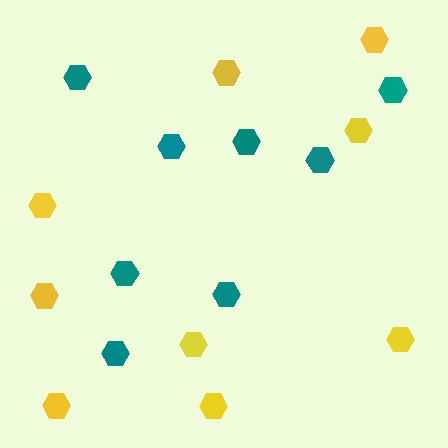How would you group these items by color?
There are 2 groups: one group of yellow hexagons (9) and one group of teal hexagons (8).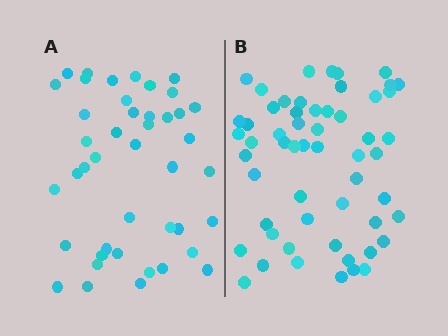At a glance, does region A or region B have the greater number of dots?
Region B (the right region) has more dots.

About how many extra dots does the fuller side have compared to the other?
Region B has approximately 15 more dots than region A.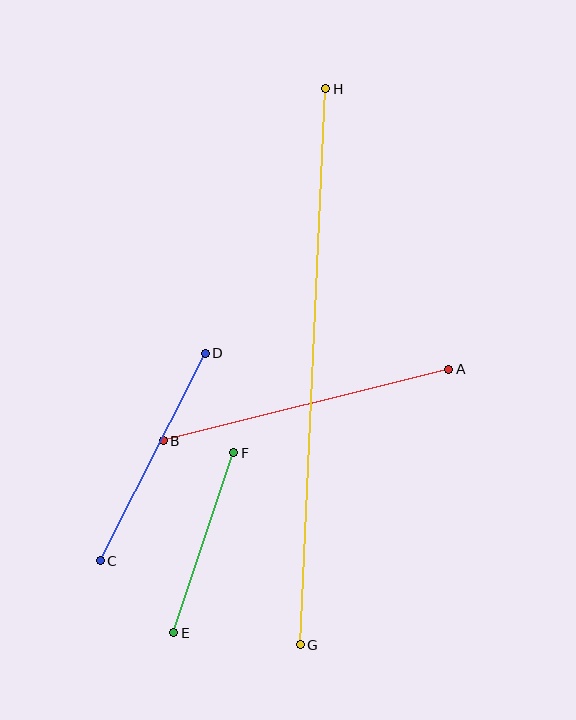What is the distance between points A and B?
The distance is approximately 294 pixels.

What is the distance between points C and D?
The distance is approximately 233 pixels.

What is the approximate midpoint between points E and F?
The midpoint is at approximately (204, 543) pixels.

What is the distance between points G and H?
The distance is approximately 557 pixels.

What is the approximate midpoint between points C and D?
The midpoint is at approximately (153, 457) pixels.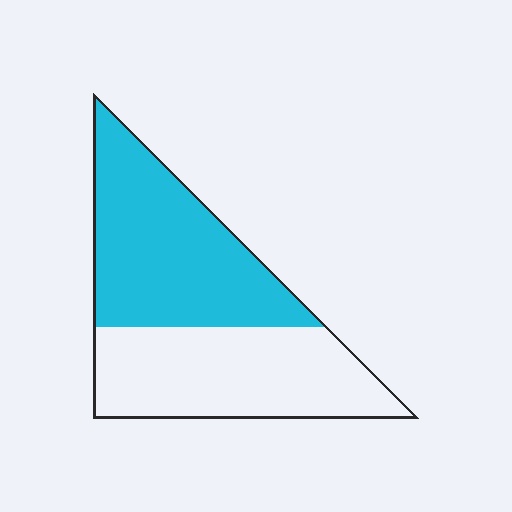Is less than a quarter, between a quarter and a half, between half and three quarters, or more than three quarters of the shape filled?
Between half and three quarters.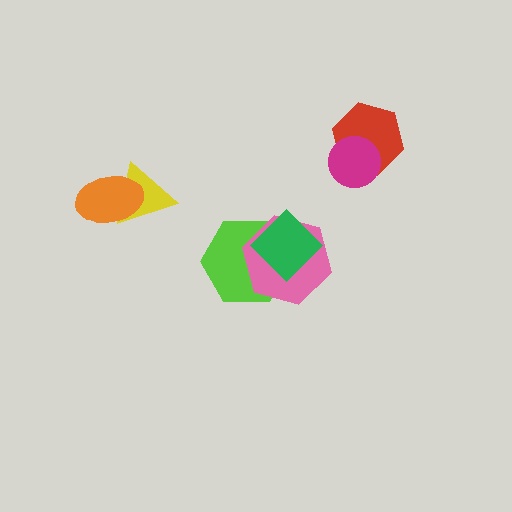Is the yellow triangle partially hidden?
Yes, it is partially covered by another shape.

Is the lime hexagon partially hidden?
Yes, it is partially covered by another shape.